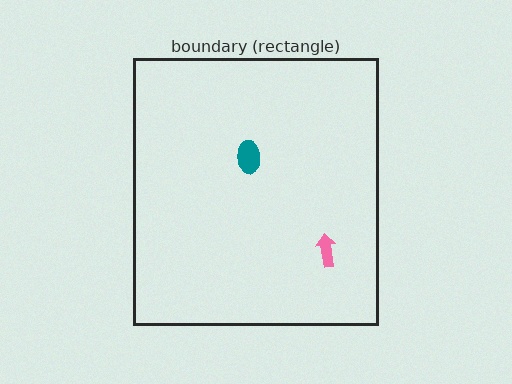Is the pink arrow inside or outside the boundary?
Inside.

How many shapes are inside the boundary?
2 inside, 0 outside.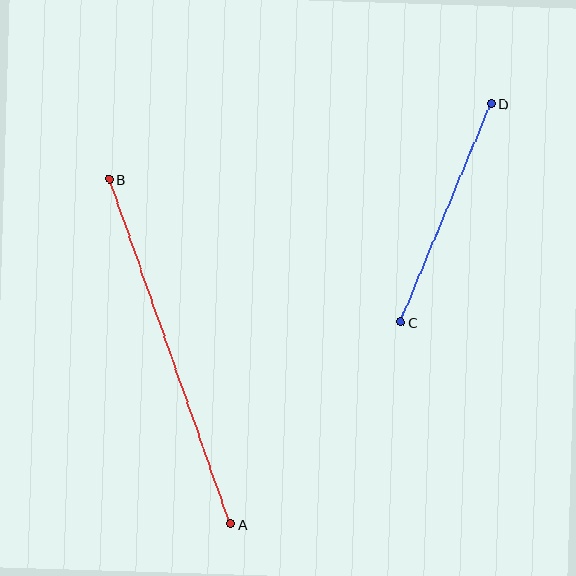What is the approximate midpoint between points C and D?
The midpoint is at approximately (446, 213) pixels.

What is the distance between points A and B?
The distance is approximately 366 pixels.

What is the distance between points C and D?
The distance is approximately 236 pixels.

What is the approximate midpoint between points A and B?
The midpoint is at approximately (170, 352) pixels.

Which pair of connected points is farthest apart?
Points A and B are farthest apart.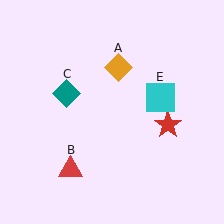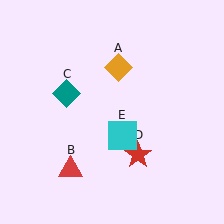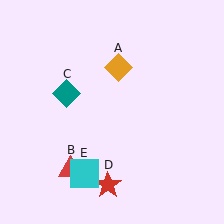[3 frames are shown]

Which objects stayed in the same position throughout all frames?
Orange diamond (object A) and red triangle (object B) and teal diamond (object C) remained stationary.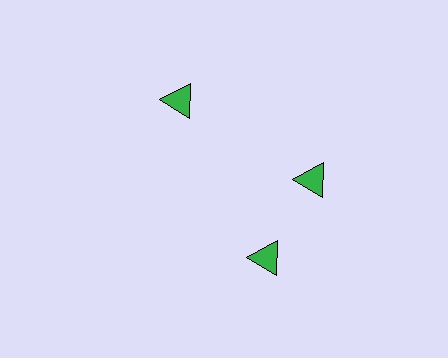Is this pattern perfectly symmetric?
No. The 3 green triangles are arranged in a ring, but one element near the 7 o'clock position is rotated out of alignment along the ring, breaking the 3-fold rotational symmetry.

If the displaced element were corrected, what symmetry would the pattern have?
It would have 3-fold rotational symmetry — the pattern would map onto itself every 120 degrees.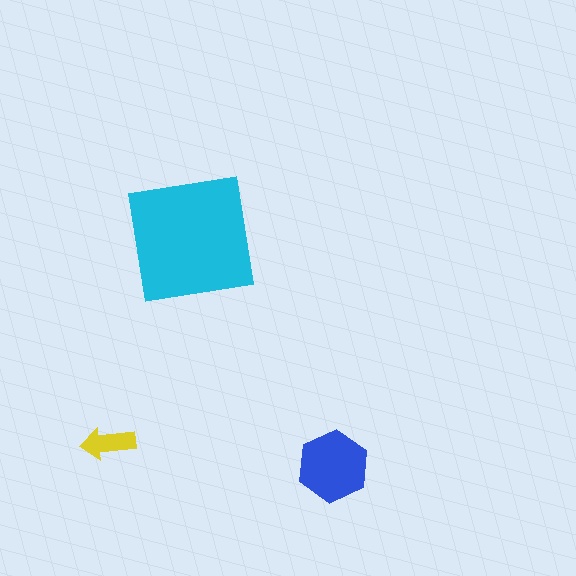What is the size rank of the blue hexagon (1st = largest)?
2nd.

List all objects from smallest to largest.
The yellow arrow, the blue hexagon, the cyan square.